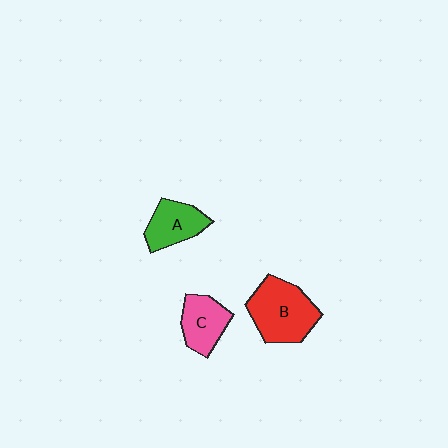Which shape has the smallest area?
Shape A (green).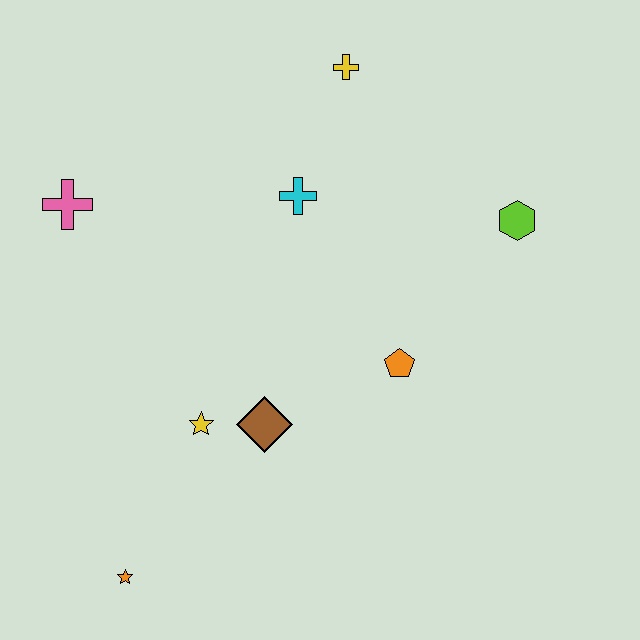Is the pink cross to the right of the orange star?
No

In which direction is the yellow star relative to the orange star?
The yellow star is above the orange star.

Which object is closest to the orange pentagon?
The brown diamond is closest to the orange pentagon.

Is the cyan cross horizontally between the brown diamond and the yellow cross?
Yes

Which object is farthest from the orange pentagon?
The pink cross is farthest from the orange pentagon.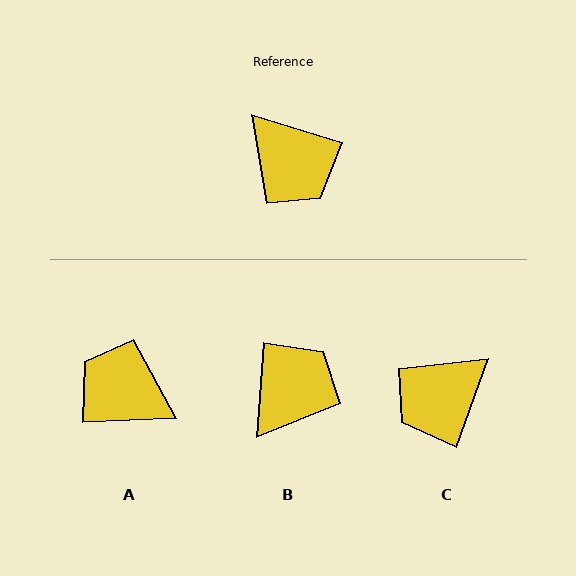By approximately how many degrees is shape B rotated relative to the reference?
Approximately 103 degrees counter-clockwise.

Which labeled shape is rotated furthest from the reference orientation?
A, about 161 degrees away.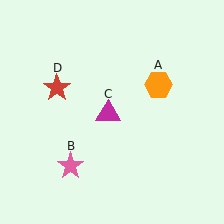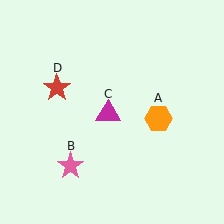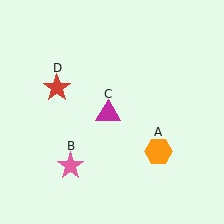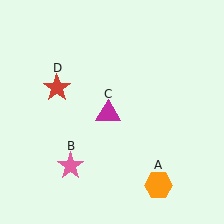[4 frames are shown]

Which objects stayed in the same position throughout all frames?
Pink star (object B) and magenta triangle (object C) and red star (object D) remained stationary.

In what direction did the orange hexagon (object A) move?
The orange hexagon (object A) moved down.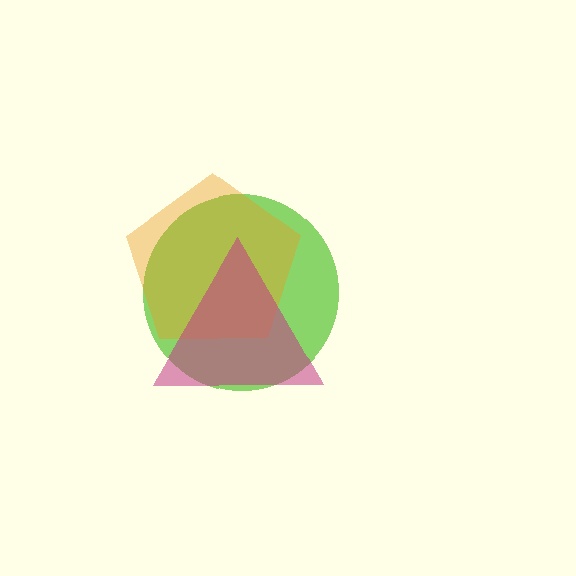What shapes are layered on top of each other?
The layered shapes are: a lime circle, an orange pentagon, a magenta triangle.